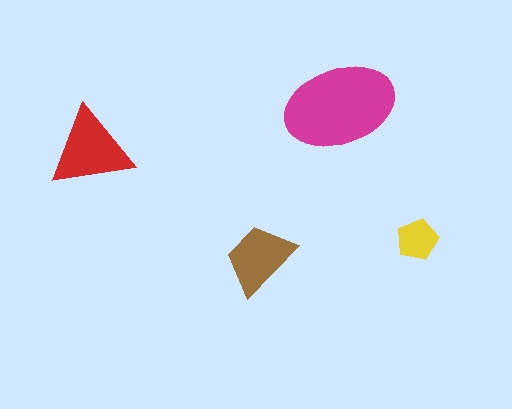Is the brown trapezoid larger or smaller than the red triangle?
Smaller.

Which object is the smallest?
The yellow pentagon.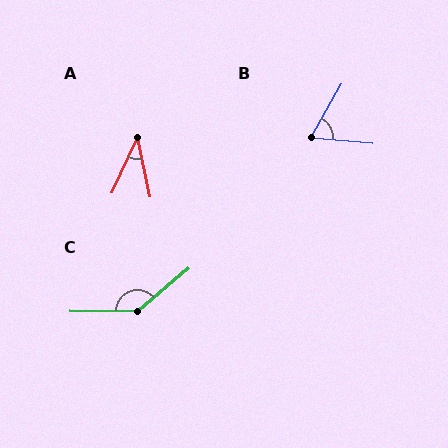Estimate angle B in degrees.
Approximately 65 degrees.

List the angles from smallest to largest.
A (36°), B (65°), C (139°).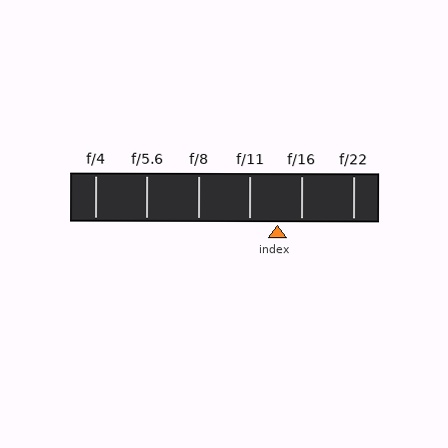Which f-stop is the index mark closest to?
The index mark is closest to f/16.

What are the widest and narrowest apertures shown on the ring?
The widest aperture shown is f/4 and the narrowest is f/22.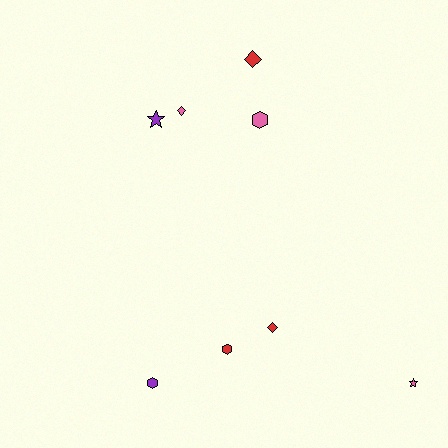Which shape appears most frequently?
Hexagon, with 3 objects.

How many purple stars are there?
There is 1 purple star.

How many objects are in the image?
There are 8 objects.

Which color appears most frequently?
Red, with 3 objects.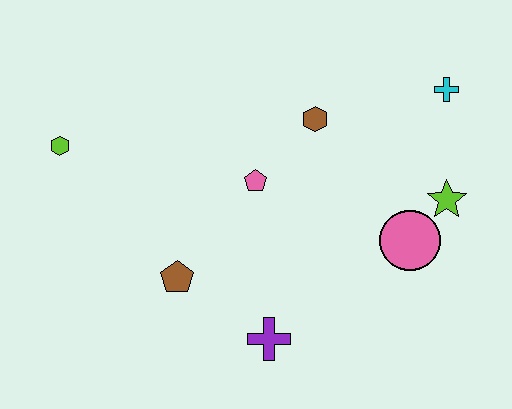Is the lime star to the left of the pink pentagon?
No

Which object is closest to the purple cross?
The brown pentagon is closest to the purple cross.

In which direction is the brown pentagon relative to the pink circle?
The brown pentagon is to the left of the pink circle.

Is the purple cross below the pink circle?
Yes